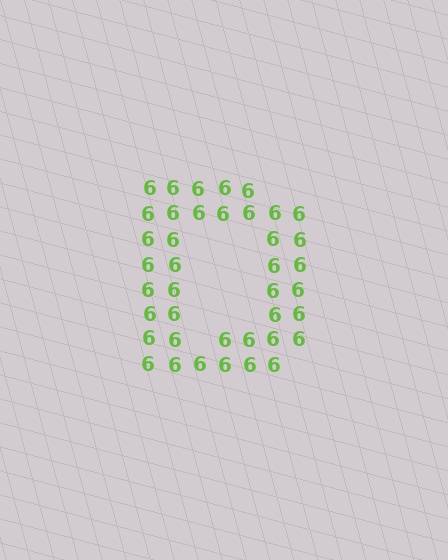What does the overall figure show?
The overall figure shows the letter D.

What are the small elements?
The small elements are digit 6's.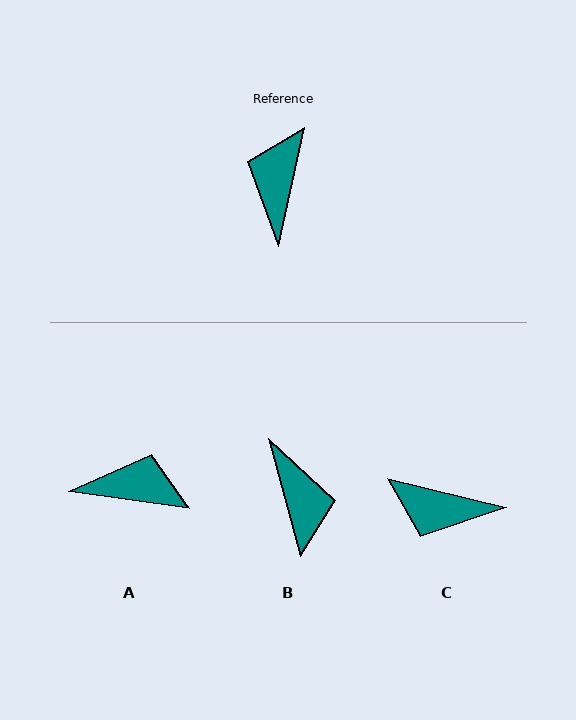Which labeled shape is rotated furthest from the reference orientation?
B, about 153 degrees away.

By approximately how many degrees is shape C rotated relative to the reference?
Approximately 88 degrees counter-clockwise.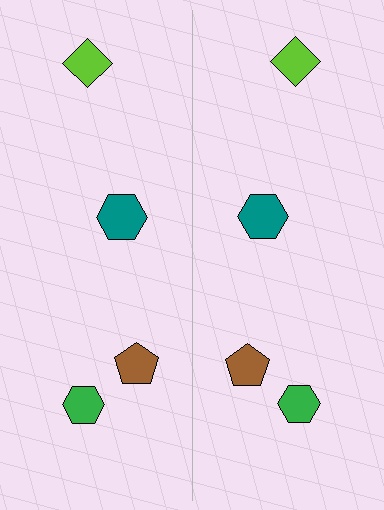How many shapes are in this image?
There are 8 shapes in this image.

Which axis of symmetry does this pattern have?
The pattern has a vertical axis of symmetry running through the center of the image.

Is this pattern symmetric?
Yes, this pattern has bilateral (reflection) symmetry.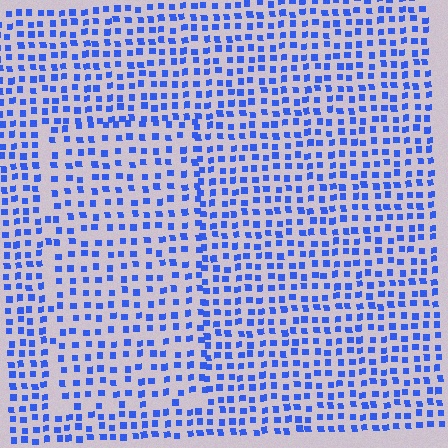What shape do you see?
I see a rectangle.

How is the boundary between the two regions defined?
The boundary is defined by a change in element density (approximately 1.4x ratio). All elements are the same color, size, and shape.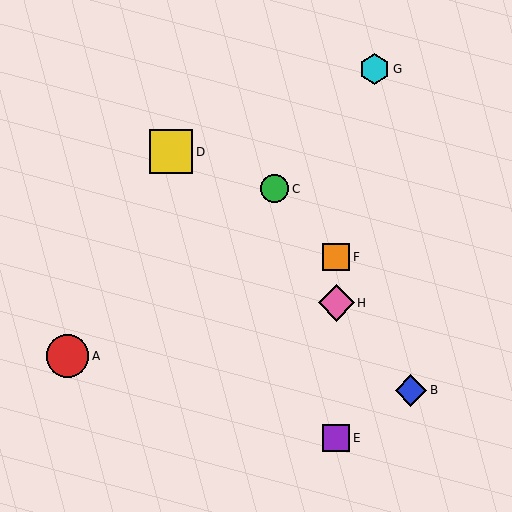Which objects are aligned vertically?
Objects E, F, H are aligned vertically.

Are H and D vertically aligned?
No, H is at x≈336 and D is at x≈171.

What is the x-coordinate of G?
Object G is at x≈375.